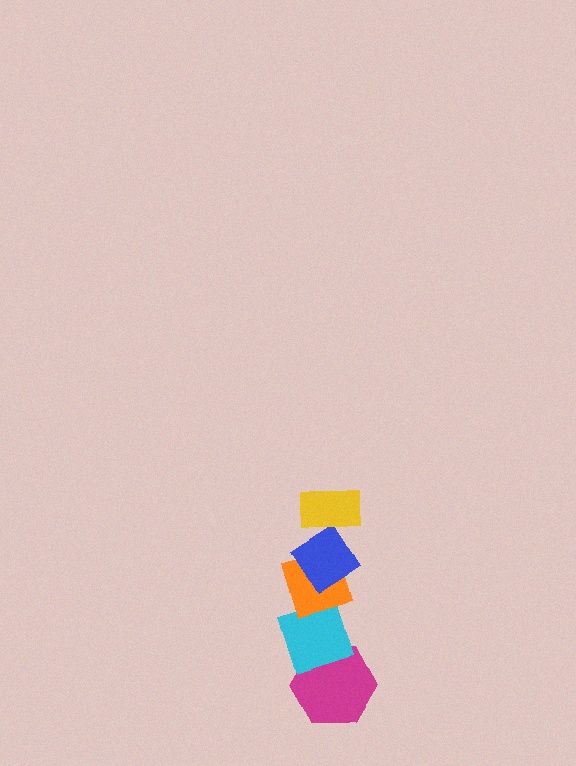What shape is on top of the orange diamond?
The blue diamond is on top of the orange diamond.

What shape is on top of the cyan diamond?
The orange diamond is on top of the cyan diamond.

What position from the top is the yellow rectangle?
The yellow rectangle is 1st from the top.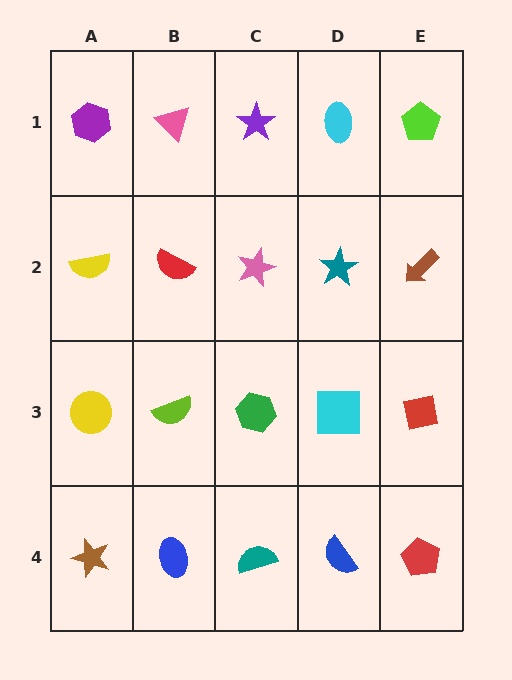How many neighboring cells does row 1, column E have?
2.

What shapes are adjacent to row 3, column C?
A pink star (row 2, column C), a teal semicircle (row 4, column C), a lime semicircle (row 3, column B), a cyan square (row 3, column D).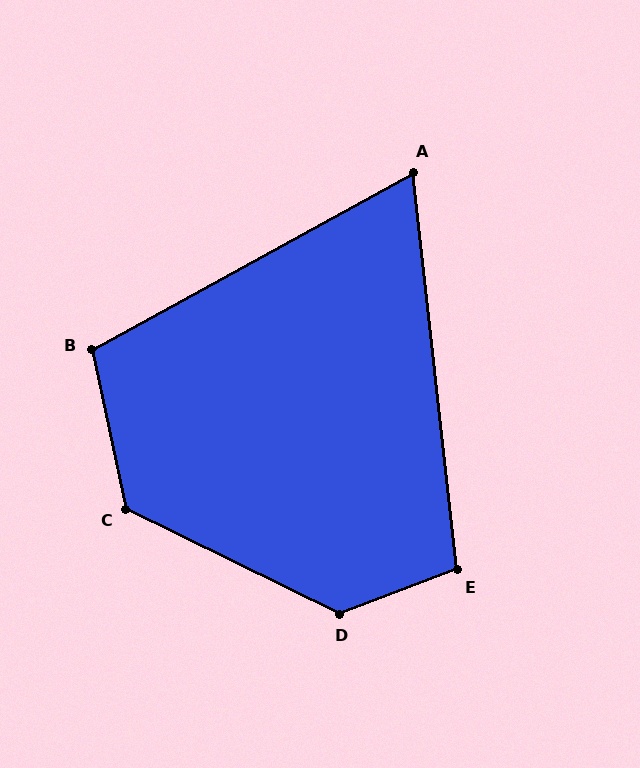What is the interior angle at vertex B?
Approximately 107 degrees (obtuse).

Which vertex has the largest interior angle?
D, at approximately 133 degrees.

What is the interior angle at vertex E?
Approximately 104 degrees (obtuse).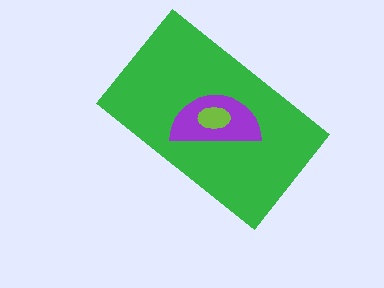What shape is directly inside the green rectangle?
The purple semicircle.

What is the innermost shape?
The lime ellipse.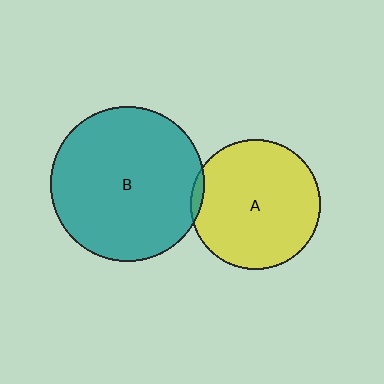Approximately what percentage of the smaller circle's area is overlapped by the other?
Approximately 5%.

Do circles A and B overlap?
Yes.